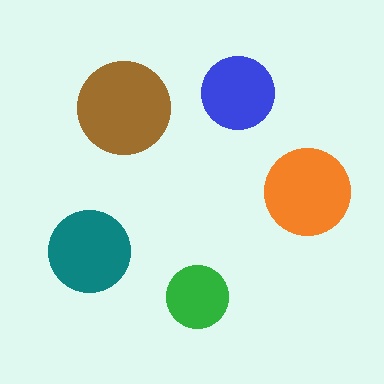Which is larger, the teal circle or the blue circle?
The teal one.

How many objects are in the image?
There are 5 objects in the image.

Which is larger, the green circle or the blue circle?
The blue one.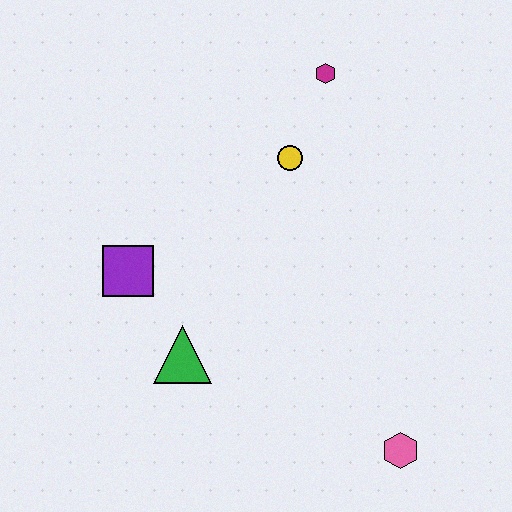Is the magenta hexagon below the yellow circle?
No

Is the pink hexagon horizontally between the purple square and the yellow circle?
No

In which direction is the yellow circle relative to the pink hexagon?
The yellow circle is above the pink hexagon.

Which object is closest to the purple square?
The green triangle is closest to the purple square.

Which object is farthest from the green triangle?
The magenta hexagon is farthest from the green triangle.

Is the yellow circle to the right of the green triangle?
Yes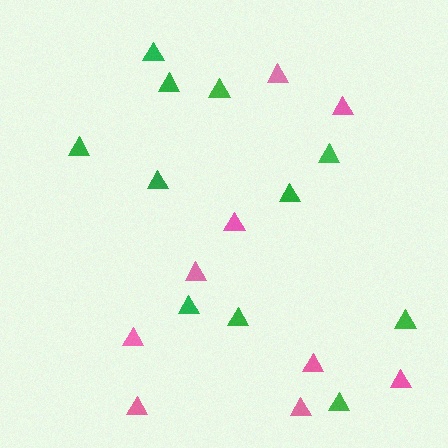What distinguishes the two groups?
There are 2 groups: one group of pink triangles (9) and one group of green triangles (11).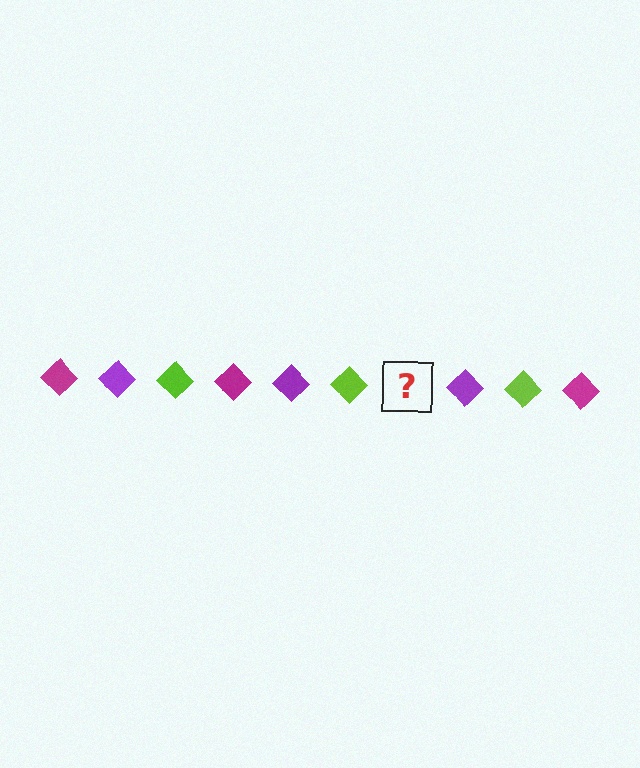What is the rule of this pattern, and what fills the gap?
The rule is that the pattern cycles through magenta, purple, lime diamonds. The gap should be filled with a magenta diamond.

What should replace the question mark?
The question mark should be replaced with a magenta diamond.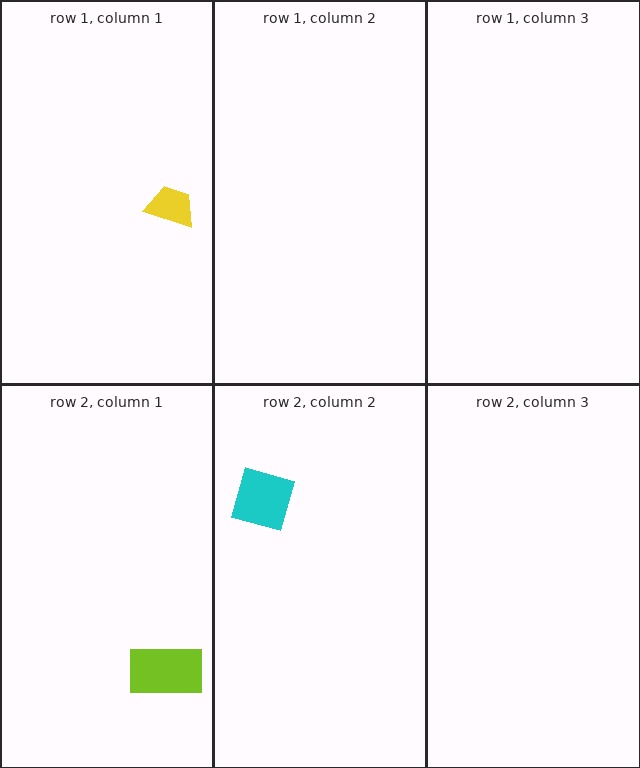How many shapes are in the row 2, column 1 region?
1.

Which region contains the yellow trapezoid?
The row 1, column 1 region.